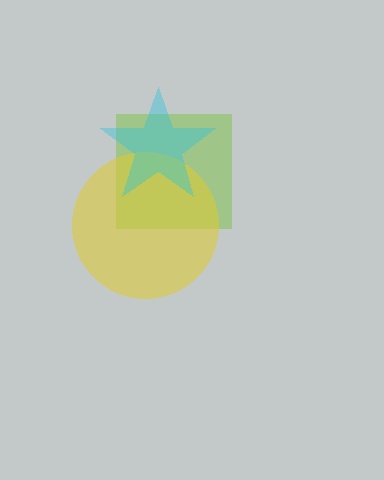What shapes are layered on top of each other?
The layered shapes are: a lime square, a yellow circle, a cyan star.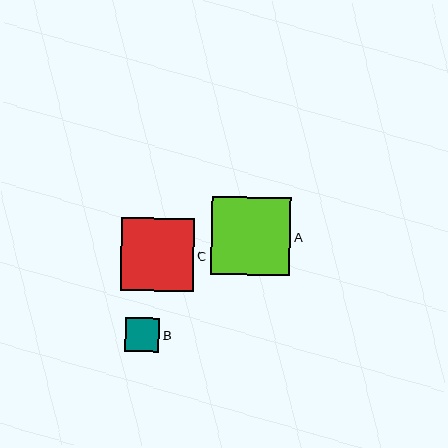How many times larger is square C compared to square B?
Square C is approximately 2.1 times the size of square B.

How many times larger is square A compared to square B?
Square A is approximately 2.3 times the size of square B.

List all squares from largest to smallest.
From largest to smallest: A, C, B.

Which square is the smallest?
Square B is the smallest with a size of approximately 35 pixels.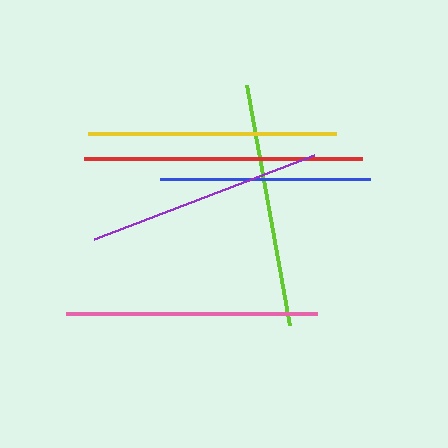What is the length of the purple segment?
The purple segment is approximately 235 pixels long.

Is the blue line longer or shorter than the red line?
The red line is longer than the blue line.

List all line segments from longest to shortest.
From longest to shortest: red, pink, yellow, lime, purple, blue.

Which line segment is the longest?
The red line is the longest at approximately 278 pixels.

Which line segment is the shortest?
The blue line is the shortest at approximately 210 pixels.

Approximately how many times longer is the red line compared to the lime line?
The red line is approximately 1.1 times the length of the lime line.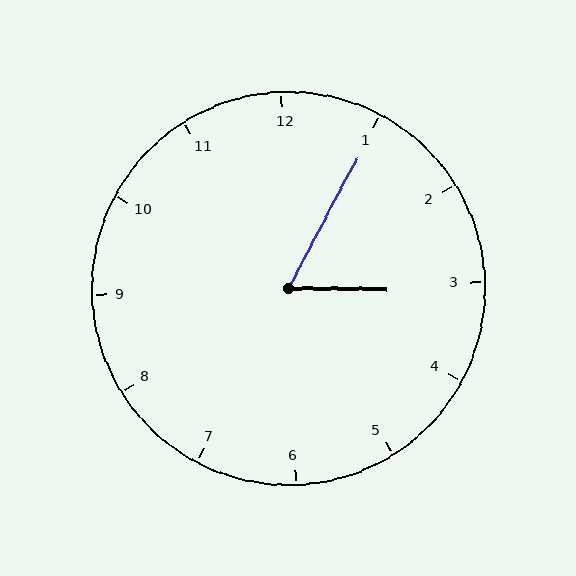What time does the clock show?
3:05.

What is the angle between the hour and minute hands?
Approximately 62 degrees.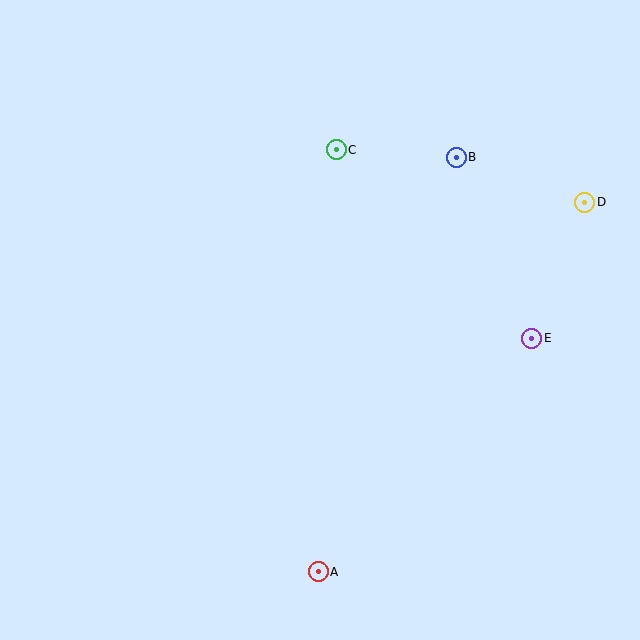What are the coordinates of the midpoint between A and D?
The midpoint between A and D is at (452, 387).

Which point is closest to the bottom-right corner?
Point E is closest to the bottom-right corner.